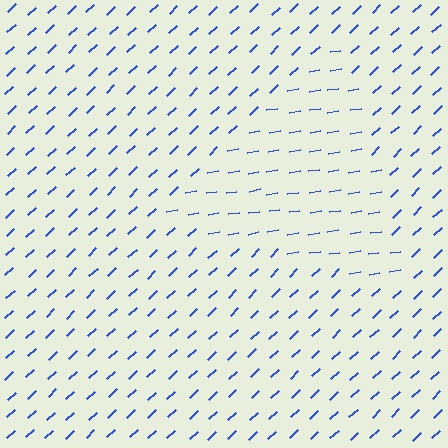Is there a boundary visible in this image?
Yes, there is a texture boundary formed by a change in line orientation.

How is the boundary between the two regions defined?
The boundary is defined purely by a change in line orientation (approximately 34 degrees difference). All lines are the same color and thickness.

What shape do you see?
I see a triangle.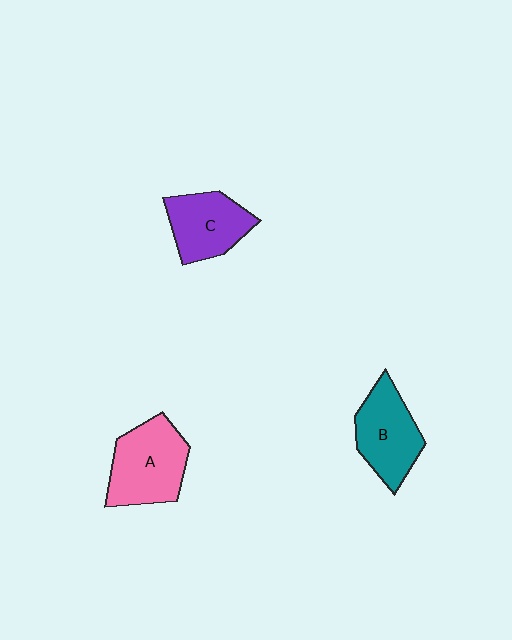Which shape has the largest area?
Shape A (pink).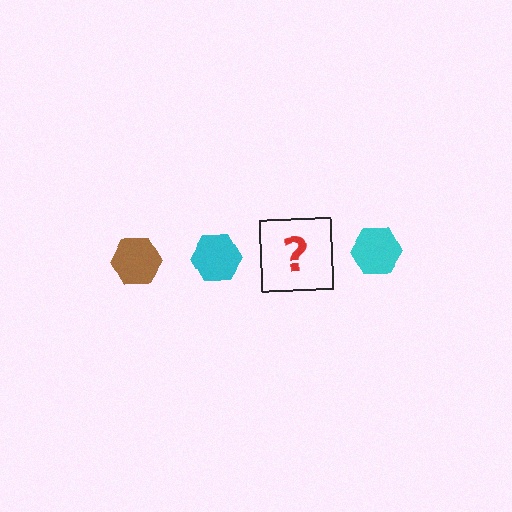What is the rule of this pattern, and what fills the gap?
The rule is that the pattern cycles through brown, cyan hexagons. The gap should be filled with a brown hexagon.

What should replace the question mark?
The question mark should be replaced with a brown hexagon.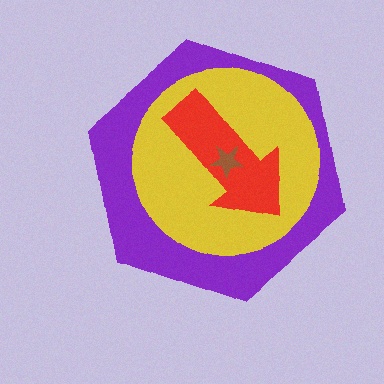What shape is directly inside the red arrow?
The brown star.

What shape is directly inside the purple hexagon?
The yellow circle.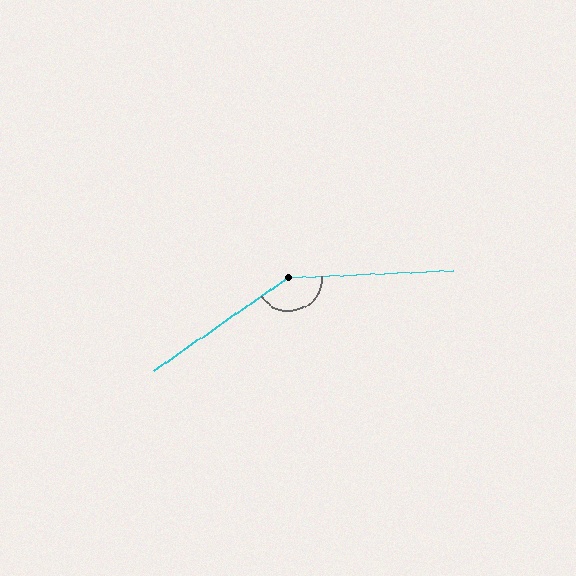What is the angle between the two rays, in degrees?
Approximately 148 degrees.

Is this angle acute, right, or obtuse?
It is obtuse.